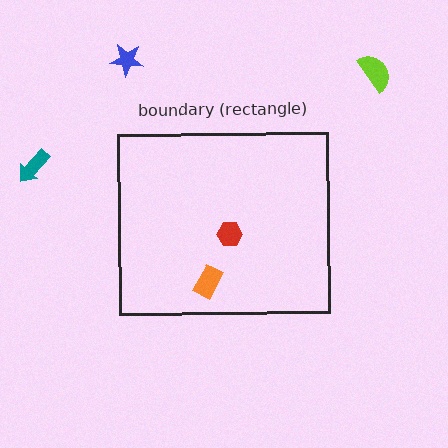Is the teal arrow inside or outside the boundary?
Outside.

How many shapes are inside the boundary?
2 inside, 3 outside.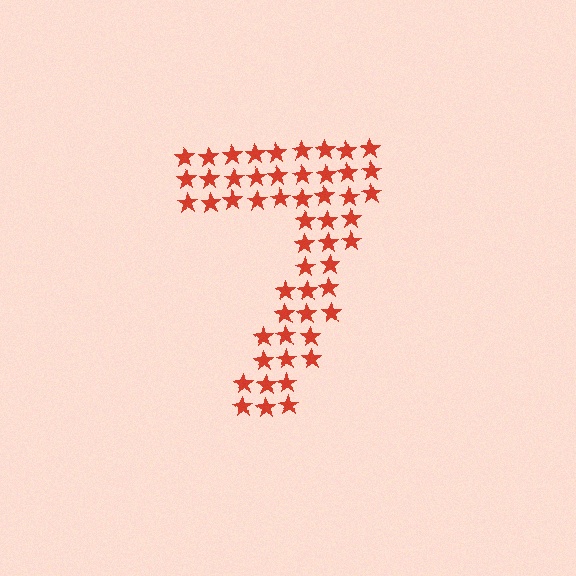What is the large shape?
The large shape is the digit 7.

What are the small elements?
The small elements are stars.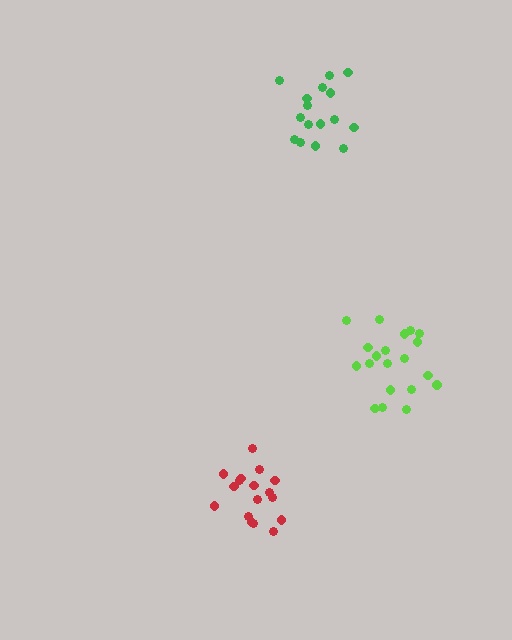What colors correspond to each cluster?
The clusters are colored: lime, green, red.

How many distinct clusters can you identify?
There are 3 distinct clusters.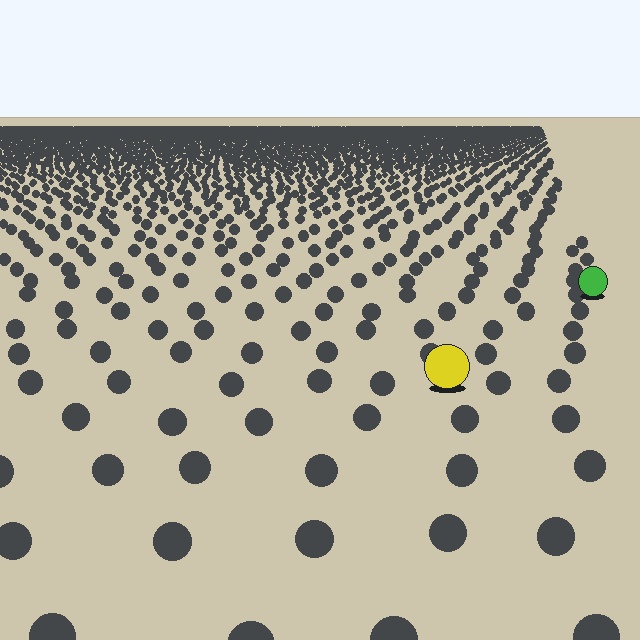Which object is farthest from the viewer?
The green circle is farthest from the viewer. It appears smaller and the ground texture around it is denser.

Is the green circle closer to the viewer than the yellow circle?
No. The yellow circle is closer — you can tell from the texture gradient: the ground texture is coarser near it.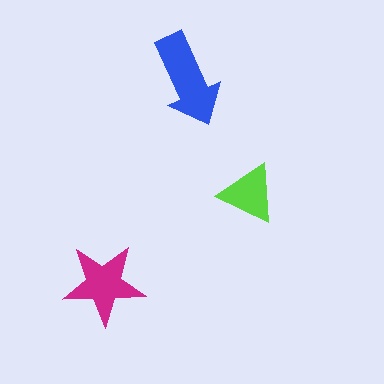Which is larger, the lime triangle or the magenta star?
The magenta star.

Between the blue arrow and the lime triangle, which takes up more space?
The blue arrow.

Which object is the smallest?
The lime triangle.